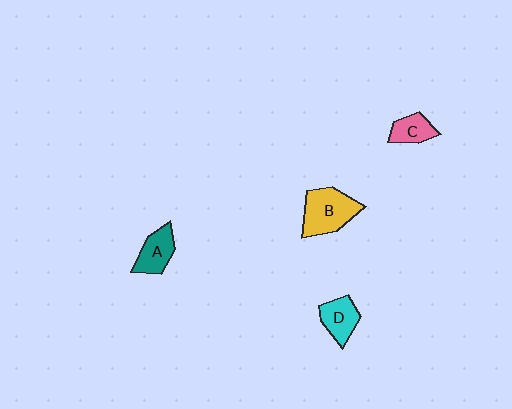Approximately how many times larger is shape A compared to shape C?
Approximately 1.3 times.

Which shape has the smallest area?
Shape C (pink).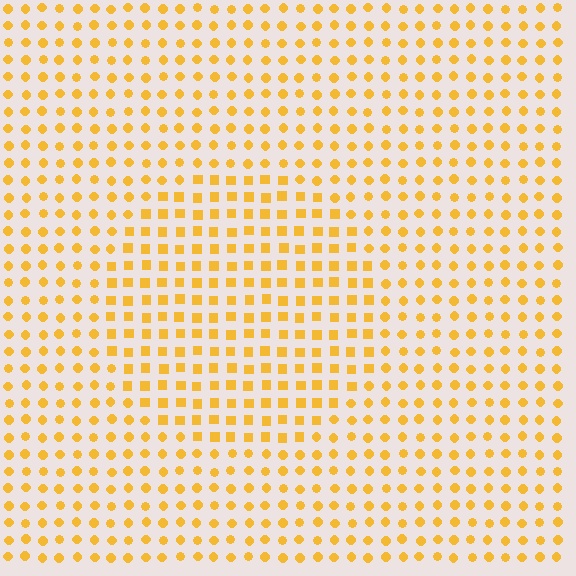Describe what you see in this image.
The image is filled with small yellow elements arranged in a uniform grid. A circle-shaped region contains squares, while the surrounding area contains circles. The boundary is defined purely by the change in element shape.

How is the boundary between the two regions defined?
The boundary is defined by a change in element shape: squares inside vs. circles outside. All elements share the same color and spacing.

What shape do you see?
I see a circle.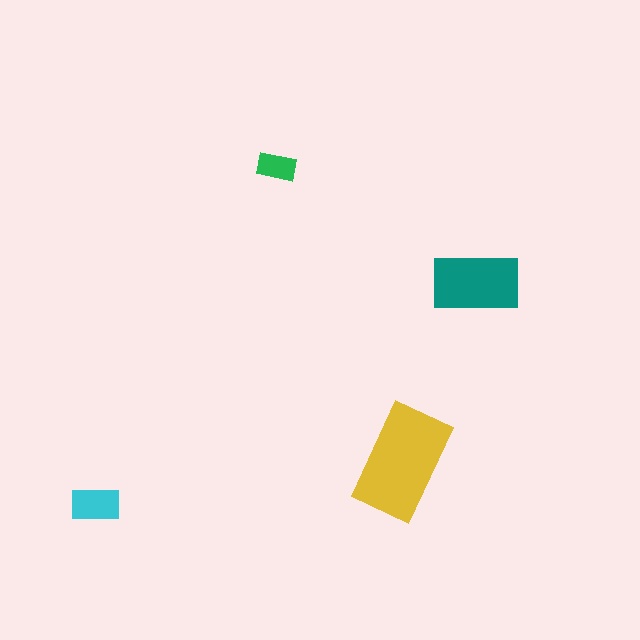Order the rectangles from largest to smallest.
the yellow one, the teal one, the cyan one, the green one.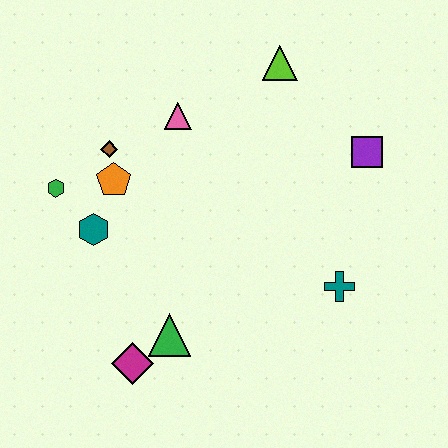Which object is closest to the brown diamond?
The orange pentagon is closest to the brown diamond.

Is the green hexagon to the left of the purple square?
Yes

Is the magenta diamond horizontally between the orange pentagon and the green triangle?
Yes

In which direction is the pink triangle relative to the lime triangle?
The pink triangle is to the left of the lime triangle.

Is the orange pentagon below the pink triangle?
Yes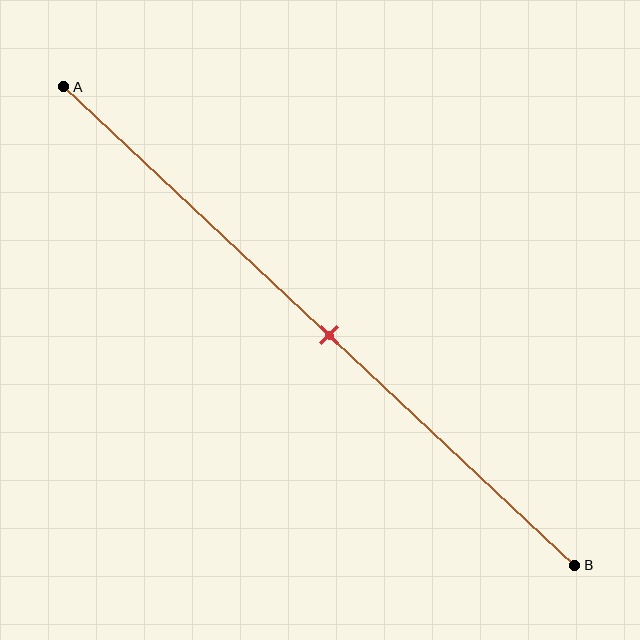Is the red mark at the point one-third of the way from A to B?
No, the mark is at about 50% from A, not at the 33% one-third point.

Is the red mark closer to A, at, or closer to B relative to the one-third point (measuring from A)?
The red mark is closer to point B than the one-third point of segment AB.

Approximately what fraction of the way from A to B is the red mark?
The red mark is approximately 50% of the way from A to B.